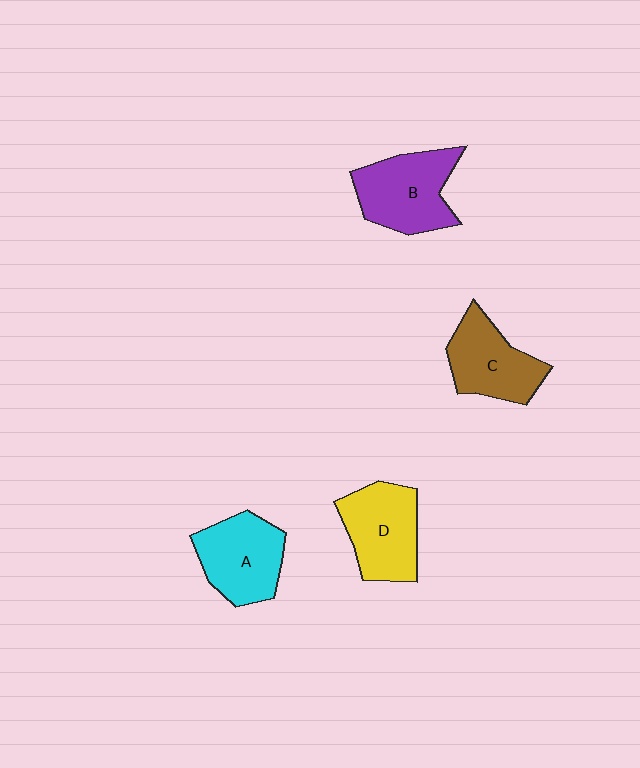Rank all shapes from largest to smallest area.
From largest to smallest: B (purple), D (yellow), A (cyan), C (brown).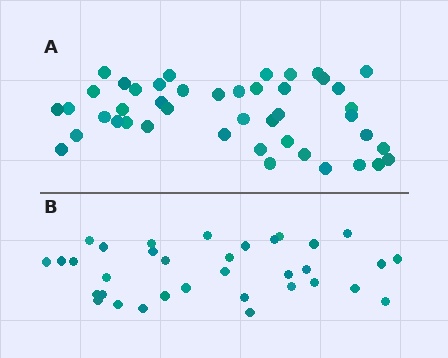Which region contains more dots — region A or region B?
Region A (the top region) has more dots.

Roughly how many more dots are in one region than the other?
Region A has roughly 10 or so more dots than region B.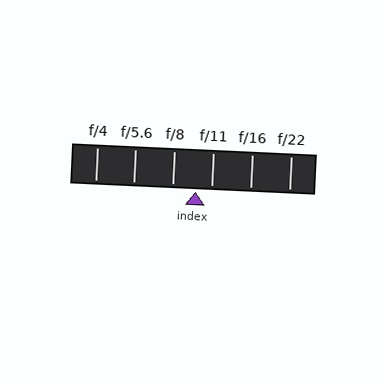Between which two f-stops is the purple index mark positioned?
The index mark is between f/8 and f/11.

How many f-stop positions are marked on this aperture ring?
There are 6 f-stop positions marked.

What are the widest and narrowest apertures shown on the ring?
The widest aperture shown is f/4 and the narrowest is f/22.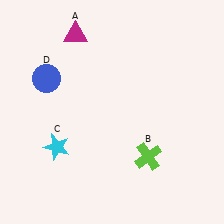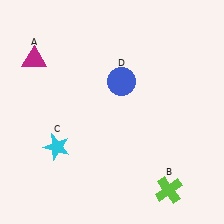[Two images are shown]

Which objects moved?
The objects that moved are: the magenta triangle (A), the lime cross (B), the blue circle (D).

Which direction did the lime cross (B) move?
The lime cross (B) moved down.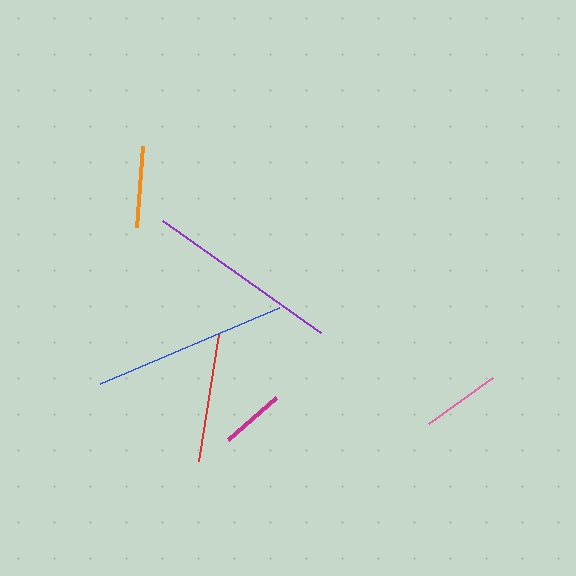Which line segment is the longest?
The blue line is the longest at approximately 194 pixels.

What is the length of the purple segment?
The purple segment is approximately 194 pixels long.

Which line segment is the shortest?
The magenta line is the shortest at approximately 63 pixels.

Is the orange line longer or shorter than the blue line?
The blue line is longer than the orange line.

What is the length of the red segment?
The red segment is approximately 128 pixels long.